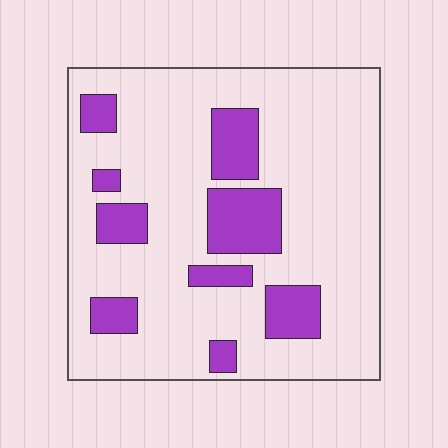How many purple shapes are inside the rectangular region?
9.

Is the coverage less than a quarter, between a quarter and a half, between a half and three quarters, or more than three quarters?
Less than a quarter.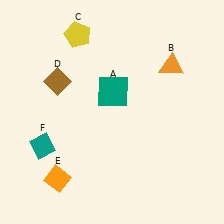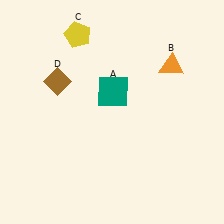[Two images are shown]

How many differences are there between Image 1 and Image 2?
There are 2 differences between the two images.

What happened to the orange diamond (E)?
The orange diamond (E) was removed in Image 2. It was in the bottom-left area of Image 1.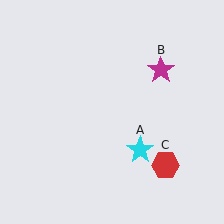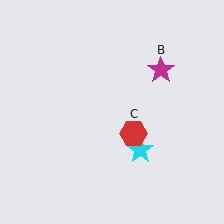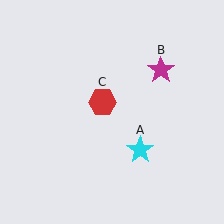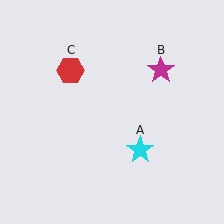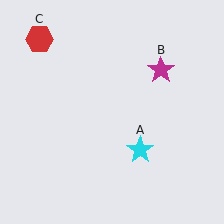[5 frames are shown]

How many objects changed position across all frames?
1 object changed position: red hexagon (object C).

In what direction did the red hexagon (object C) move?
The red hexagon (object C) moved up and to the left.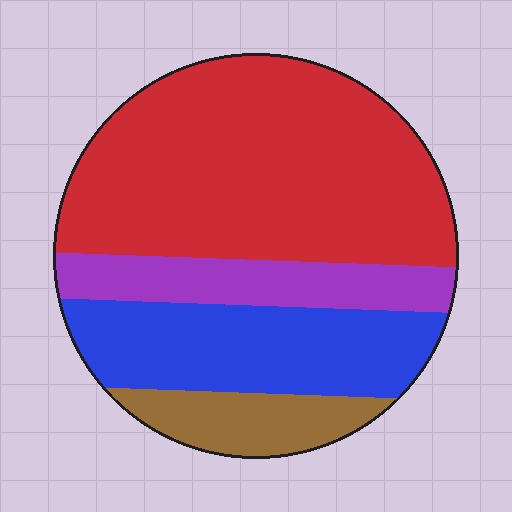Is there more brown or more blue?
Blue.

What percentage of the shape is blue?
Blue takes up about one quarter (1/4) of the shape.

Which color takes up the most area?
Red, at roughly 50%.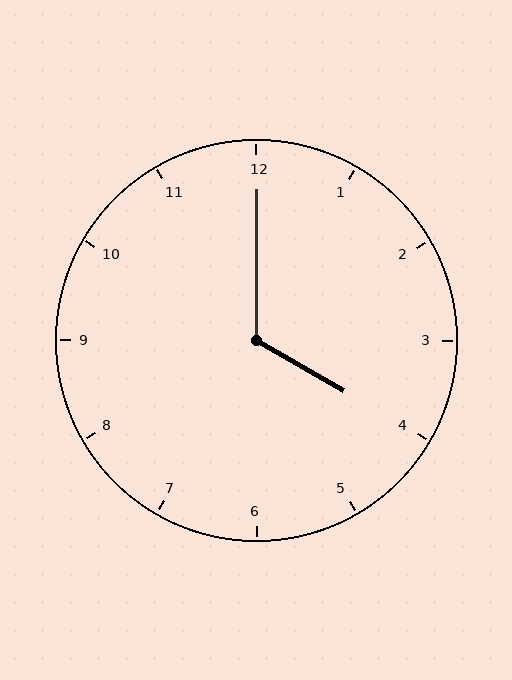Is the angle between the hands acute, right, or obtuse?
It is obtuse.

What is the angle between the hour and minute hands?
Approximately 120 degrees.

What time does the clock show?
4:00.